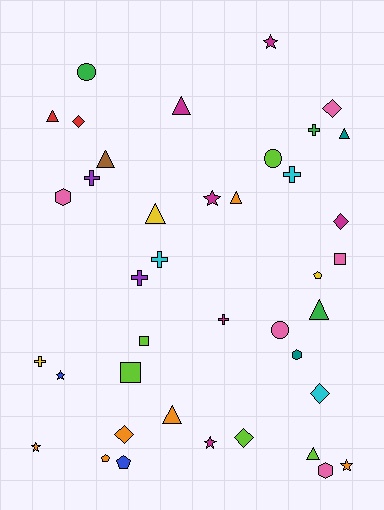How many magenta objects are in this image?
There are 6 magenta objects.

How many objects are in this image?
There are 40 objects.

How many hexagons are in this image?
There are 3 hexagons.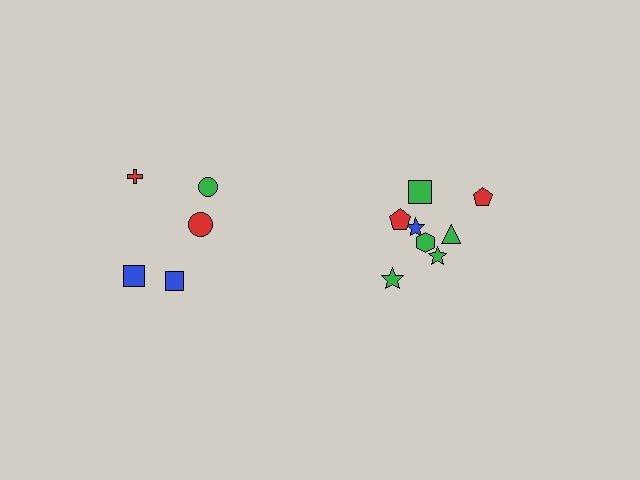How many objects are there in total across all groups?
There are 13 objects.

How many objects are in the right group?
There are 8 objects.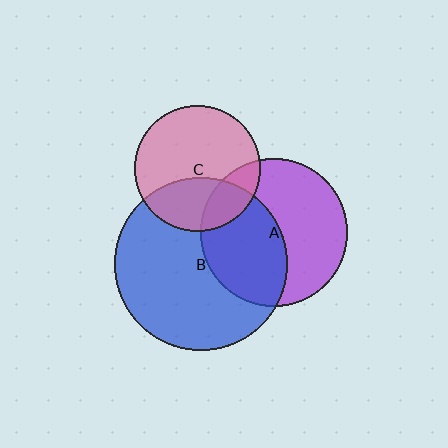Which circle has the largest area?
Circle B (blue).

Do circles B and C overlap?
Yes.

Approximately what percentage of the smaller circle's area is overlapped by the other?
Approximately 35%.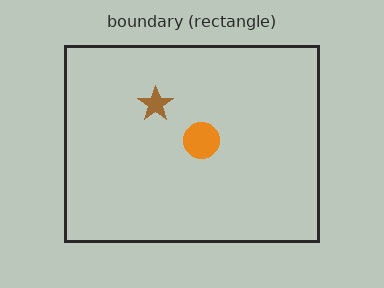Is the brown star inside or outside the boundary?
Inside.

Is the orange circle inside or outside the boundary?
Inside.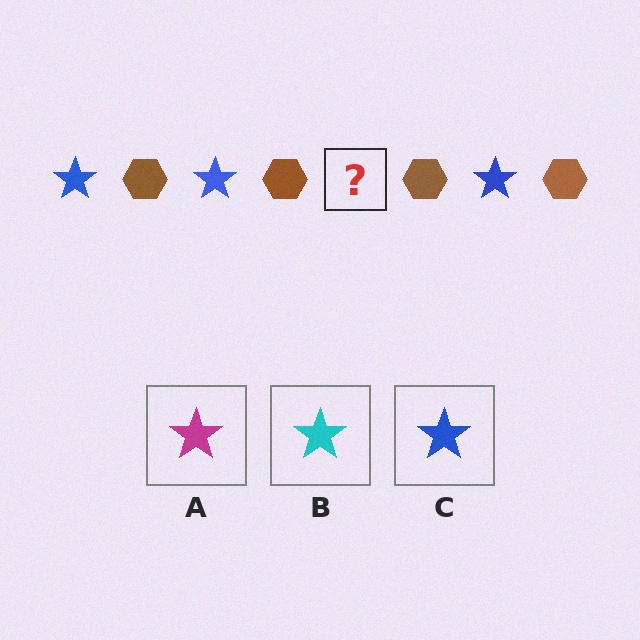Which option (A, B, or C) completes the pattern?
C.